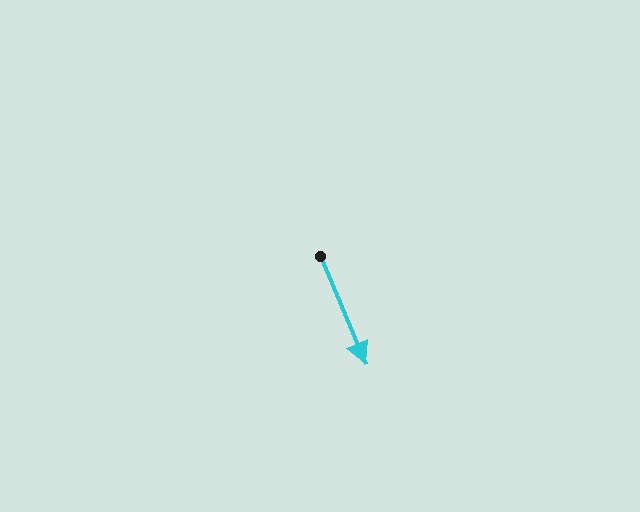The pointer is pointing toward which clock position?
Roughly 5 o'clock.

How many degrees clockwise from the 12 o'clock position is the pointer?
Approximately 157 degrees.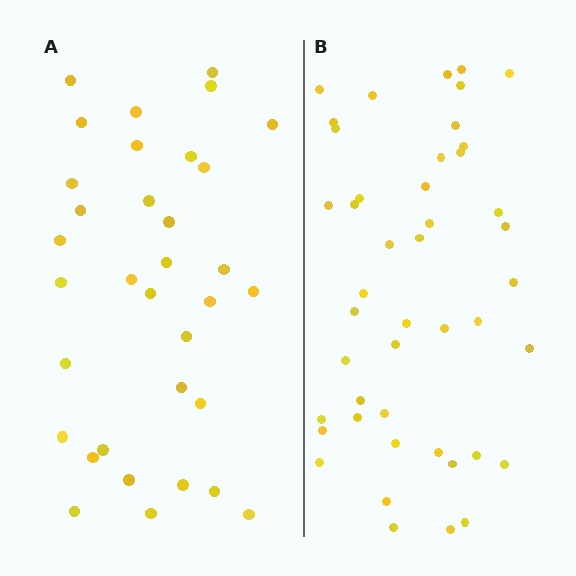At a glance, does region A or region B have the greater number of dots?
Region B (the right region) has more dots.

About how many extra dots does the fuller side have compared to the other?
Region B has roughly 12 or so more dots than region A.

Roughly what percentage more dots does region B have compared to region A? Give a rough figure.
About 30% more.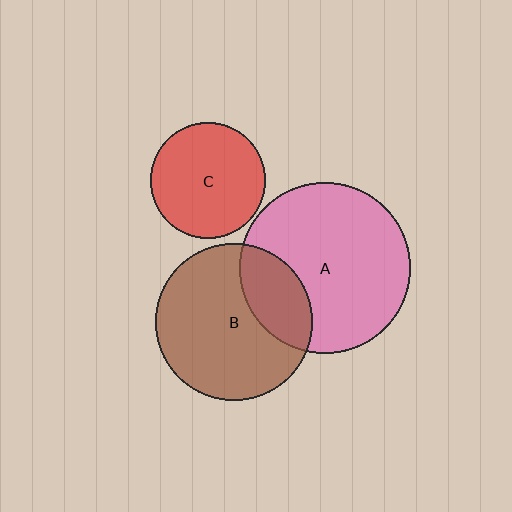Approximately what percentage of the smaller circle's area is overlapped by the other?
Approximately 25%.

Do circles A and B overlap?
Yes.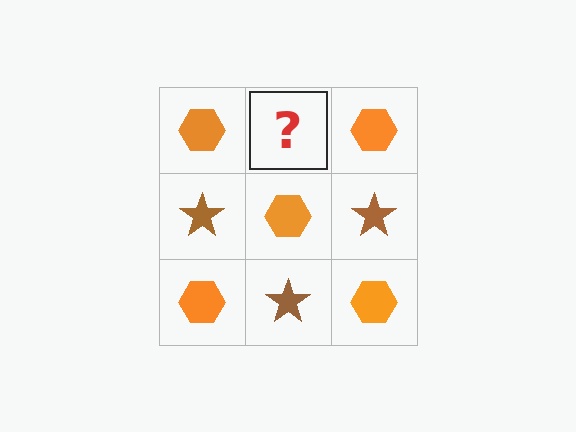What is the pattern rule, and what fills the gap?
The rule is that it alternates orange hexagon and brown star in a checkerboard pattern. The gap should be filled with a brown star.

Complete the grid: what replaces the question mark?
The question mark should be replaced with a brown star.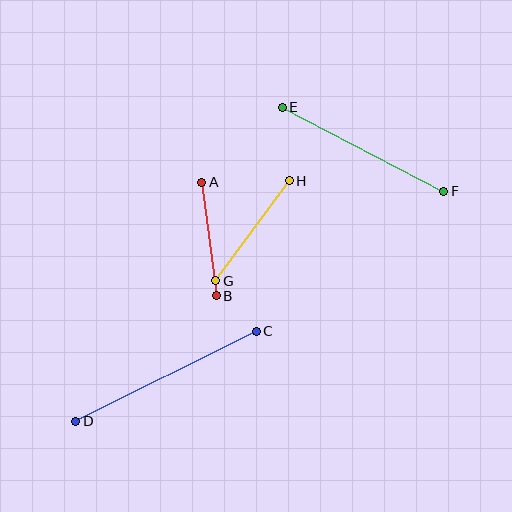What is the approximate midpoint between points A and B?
The midpoint is at approximately (209, 239) pixels.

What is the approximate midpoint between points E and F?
The midpoint is at approximately (363, 149) pixels.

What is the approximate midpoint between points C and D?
The midpoint is at approximately (166, 376) pixels.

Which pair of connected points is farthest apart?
Points C and D are farthest apart.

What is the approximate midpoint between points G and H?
The midpoint is at approximately (252, 231) pixels.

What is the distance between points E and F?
The distance is approximately 182 pixels.